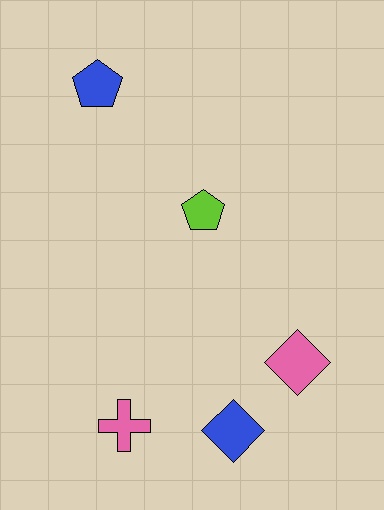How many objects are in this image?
There are 5 objects.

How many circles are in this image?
There are no circles.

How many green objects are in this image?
There are no green objects.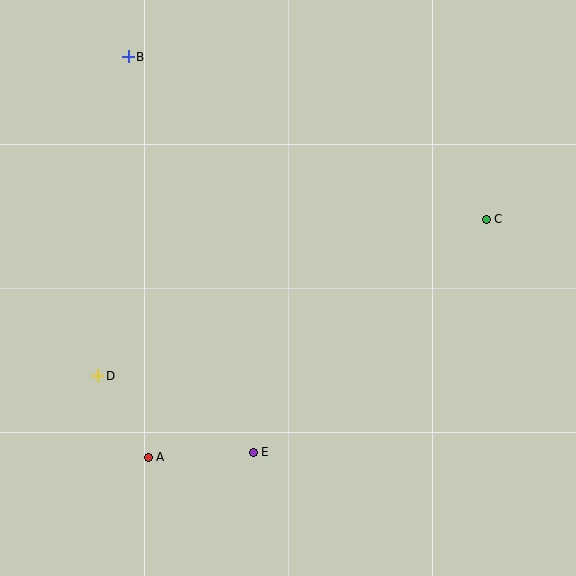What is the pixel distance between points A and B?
The distance between A and B is 401 pixels.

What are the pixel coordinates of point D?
Point D is at (98, 376).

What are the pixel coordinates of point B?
Point B is at (128, 57).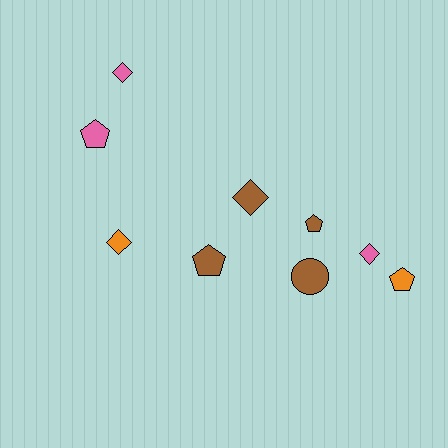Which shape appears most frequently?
Diamond, with 4 objects.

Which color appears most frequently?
Brown, with 4 objects.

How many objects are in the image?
There are 9 objects.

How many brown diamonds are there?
There is 1 brown diamond.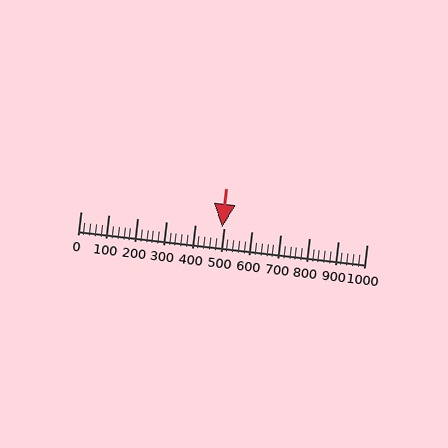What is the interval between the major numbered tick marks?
The major tick marks are spaced 100 units apart.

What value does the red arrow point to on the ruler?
The red arrow points to approximately 496.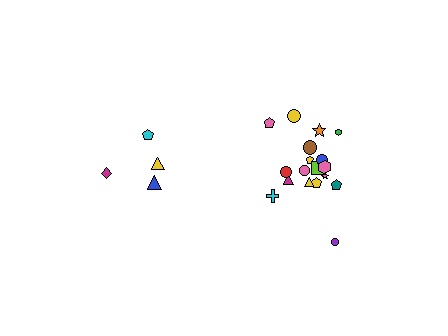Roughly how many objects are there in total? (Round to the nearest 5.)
Roughly 20 objects in total.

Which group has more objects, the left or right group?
The right group.